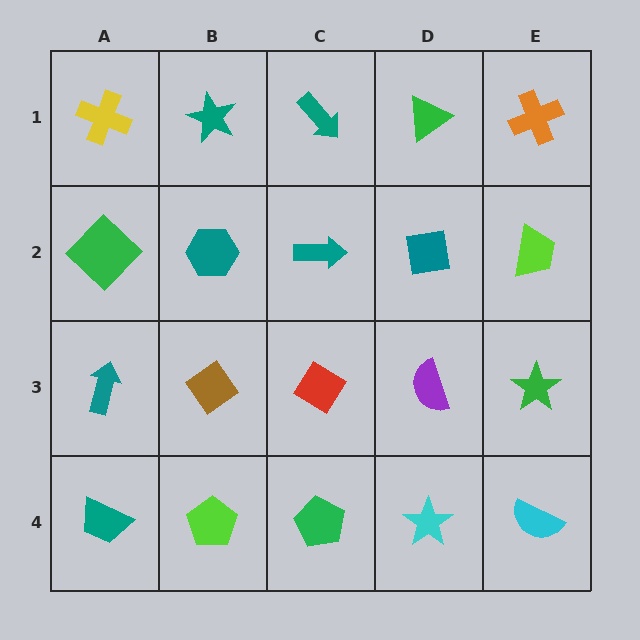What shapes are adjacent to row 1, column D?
A teal square (row 2, column D), a teal arrow (row 1, column C), an orange cross (row 1, column E).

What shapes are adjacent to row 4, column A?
A teal arrow (row 3, column A), a lime pentagon (row 4, column B).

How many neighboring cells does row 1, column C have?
3.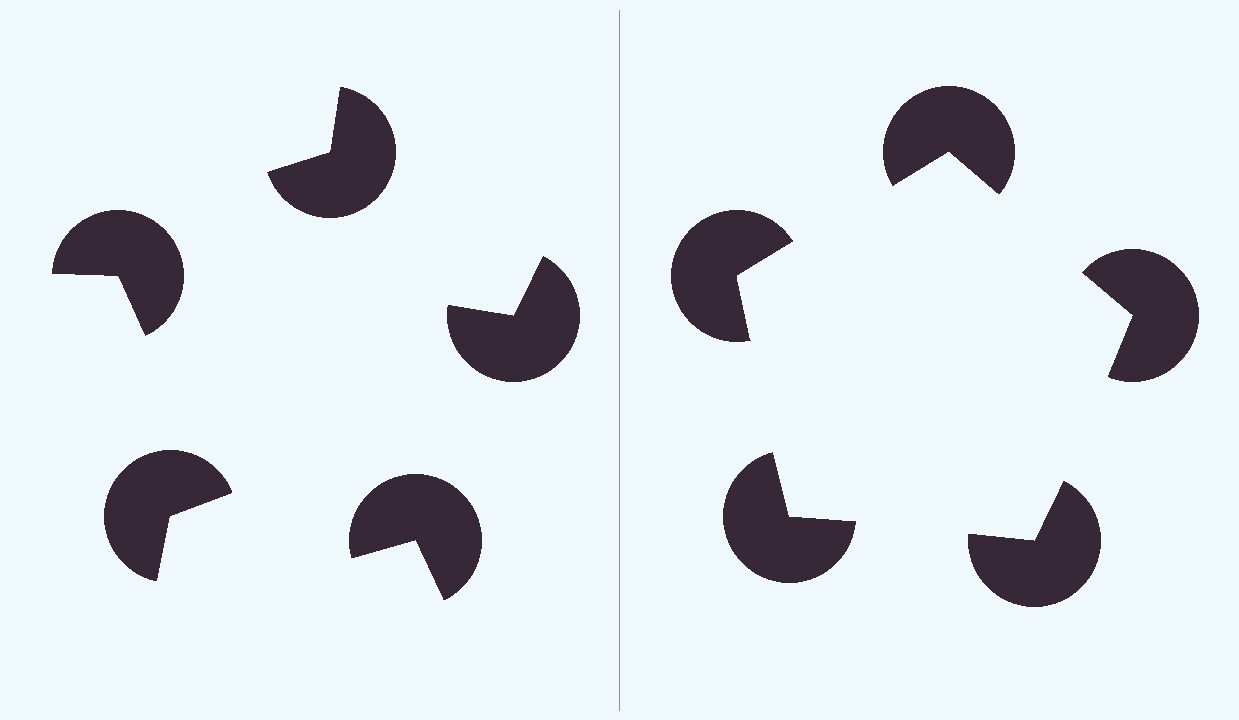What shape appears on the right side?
An illusory pentagon.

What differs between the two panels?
The pac-man discs are positioned identically on both sides; only the wedge orientations differ. On the right they align to a pentagon; on the left they are misaligned.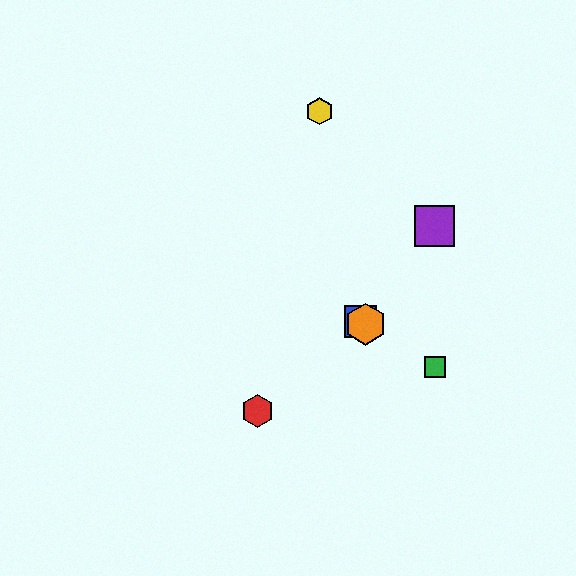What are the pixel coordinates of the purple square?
The purple square is at (435, 226).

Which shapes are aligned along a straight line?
The blue square, the green square, the orange hexagon are aligned along a straight line.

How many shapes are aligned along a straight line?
3 shapes (the blue square, the green square, the orange hexagon) are aligned along a straight line.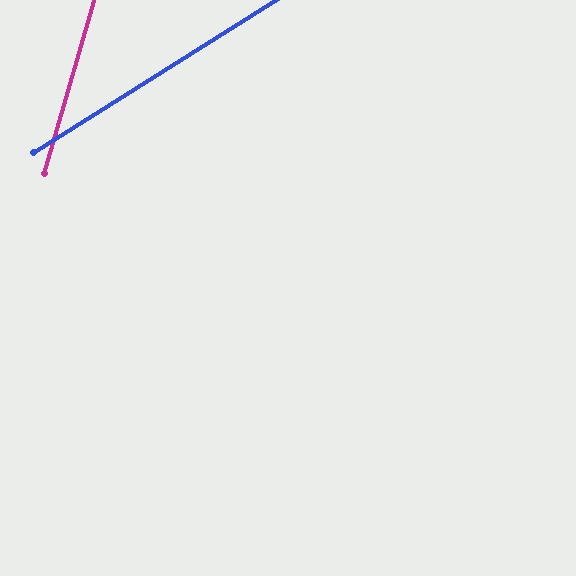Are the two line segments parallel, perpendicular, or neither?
Neither parallel nor perpendicular — they differ by about 42°.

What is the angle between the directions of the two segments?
Approximately 42 degrees.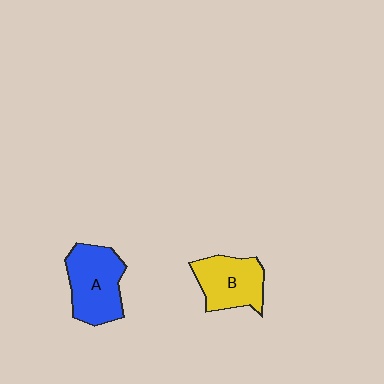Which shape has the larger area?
Shape A (blue).